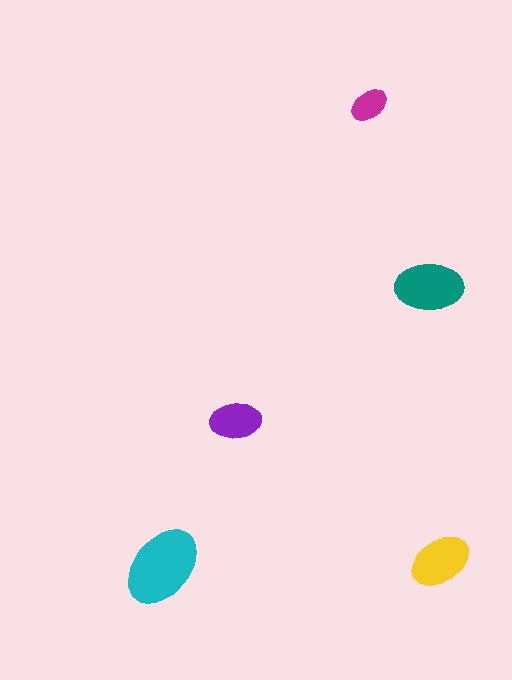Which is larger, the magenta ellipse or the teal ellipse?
The teal one.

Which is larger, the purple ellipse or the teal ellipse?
The teal one.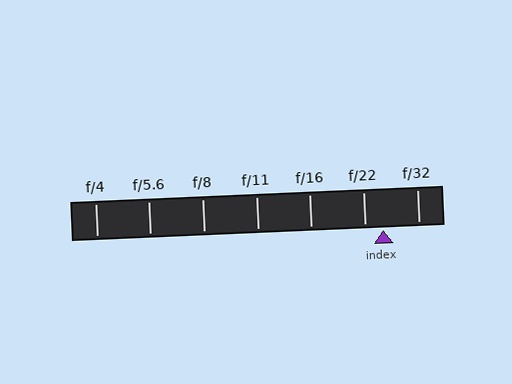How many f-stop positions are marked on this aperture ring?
There are 7 f-stop positions marked.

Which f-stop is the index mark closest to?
The index mark is closest to f/22.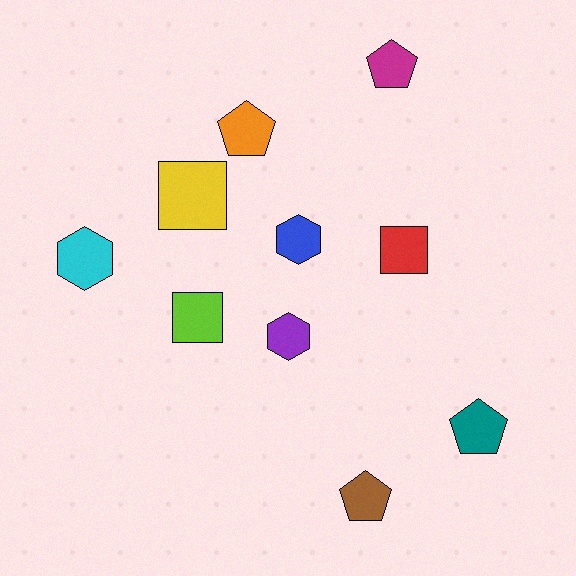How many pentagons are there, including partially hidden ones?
There are 4 pentagons.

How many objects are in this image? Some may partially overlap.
There are 10 objects.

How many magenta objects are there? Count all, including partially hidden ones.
There is 1 magenta object.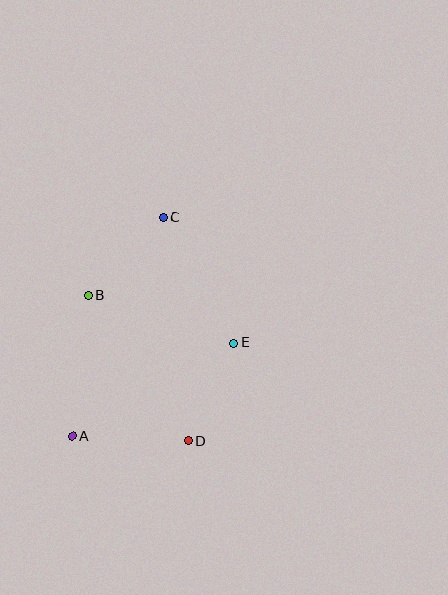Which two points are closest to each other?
Points B and C are closest to each other.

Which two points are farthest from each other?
Points A and C are farthest from each other.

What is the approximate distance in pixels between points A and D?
The distance between A and D is approximately 116 pixels.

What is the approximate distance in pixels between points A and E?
The distance between A and E is approximately 187 pixels.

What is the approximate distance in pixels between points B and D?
The distance between B and D is approximately 177 pixels.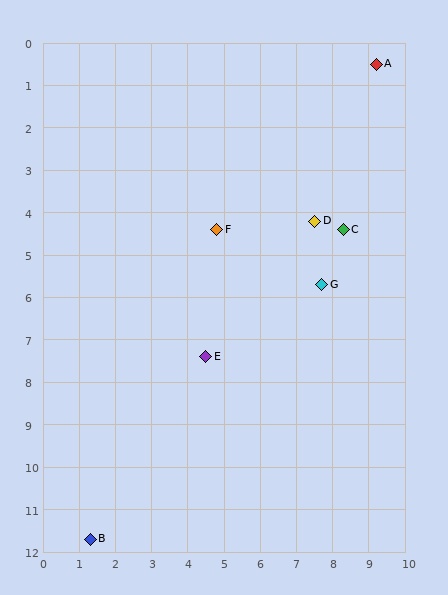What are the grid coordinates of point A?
Point A is at approximately (9.2, 0.5).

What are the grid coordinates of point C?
Point C is at approximately (8.3, 4.4).